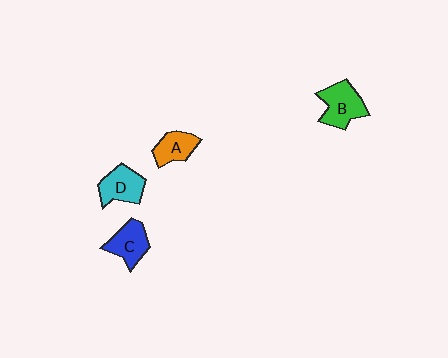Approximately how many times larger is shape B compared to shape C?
Approximately 1.2 times.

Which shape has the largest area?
Shape B (green).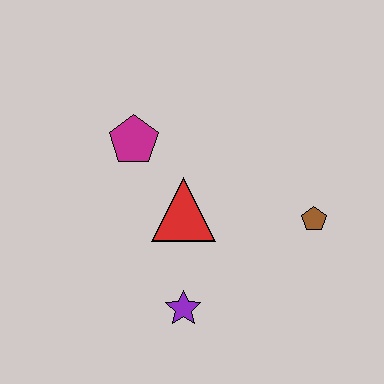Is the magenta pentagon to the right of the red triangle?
No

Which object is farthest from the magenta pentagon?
The brown pentagon is farthest from the magenta pentagon.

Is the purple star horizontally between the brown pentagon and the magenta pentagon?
Yes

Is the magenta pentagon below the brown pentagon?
No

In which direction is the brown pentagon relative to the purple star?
The brown pentagon is to the right of the purple star.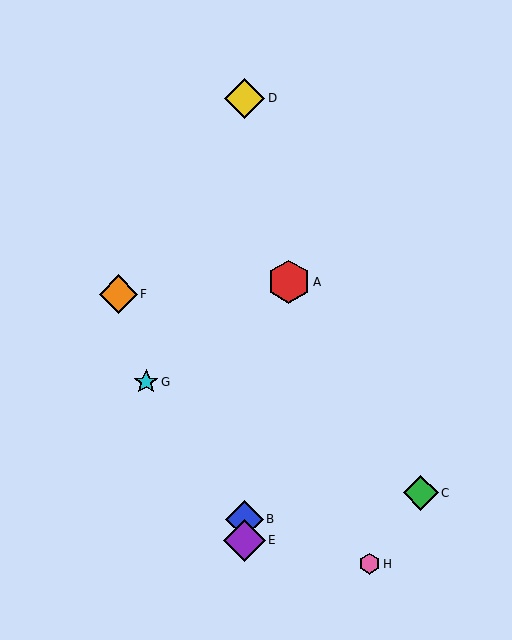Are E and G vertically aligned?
No, E is at x≈244 and G is at x≈146.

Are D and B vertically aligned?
Yes, both are at x≈244.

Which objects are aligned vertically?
Objects B, D, E are aligned vertically.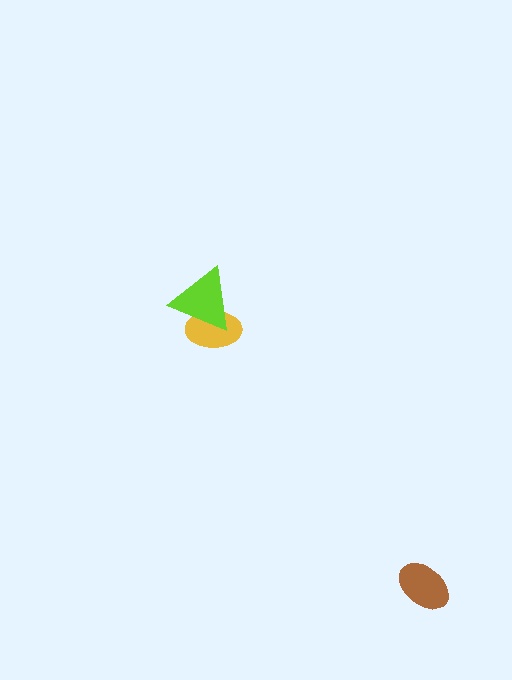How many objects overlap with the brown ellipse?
0 objects overlap with the brown ellipse.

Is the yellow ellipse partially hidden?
Yes, it is partially covered by another shape.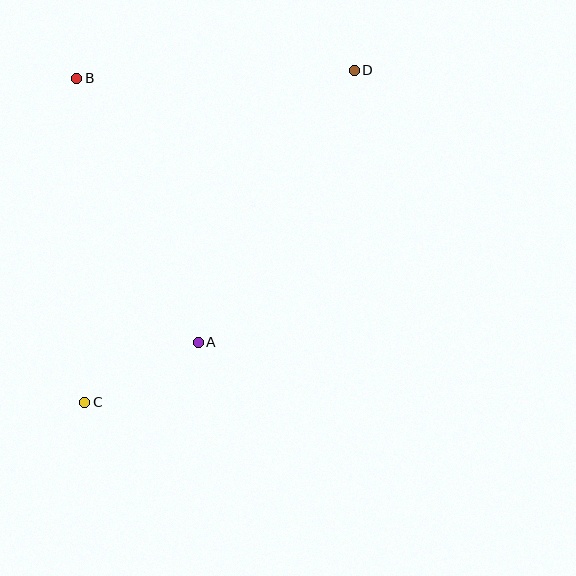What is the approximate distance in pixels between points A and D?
The distance between A and D is approximately 314 pixels.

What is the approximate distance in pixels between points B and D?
The distance between B and D is approximately 278 pixels.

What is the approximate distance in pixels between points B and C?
The distance between B and C is approximately 324 pixels.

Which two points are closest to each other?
Points A and C are closest to each other.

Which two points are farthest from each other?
Points C and D are farthest from each other.